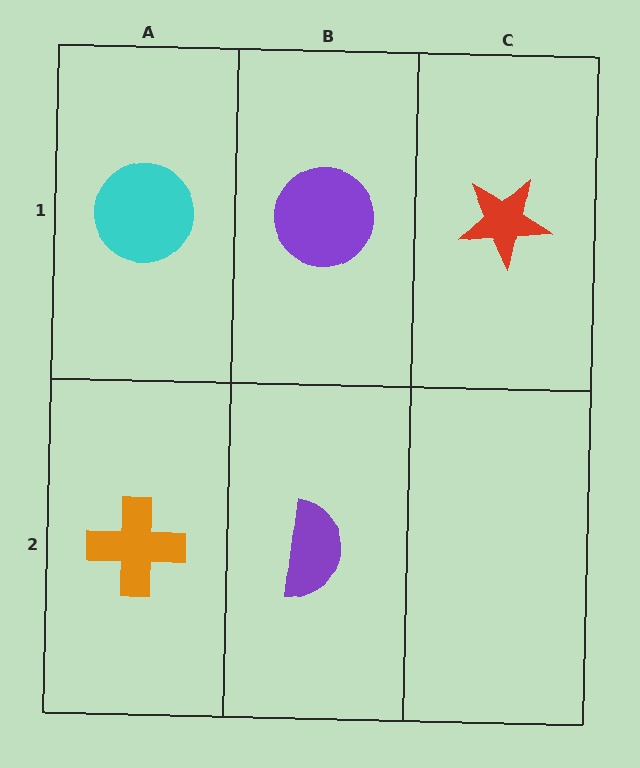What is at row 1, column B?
A purple circle.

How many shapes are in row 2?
2 shapes.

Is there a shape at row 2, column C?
No, that cell is empty.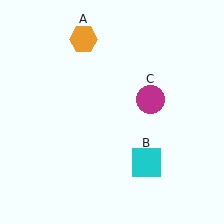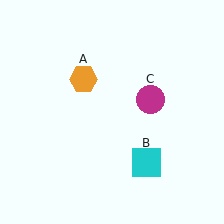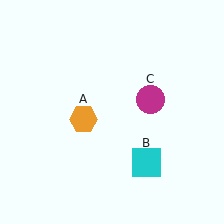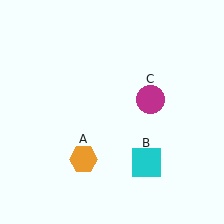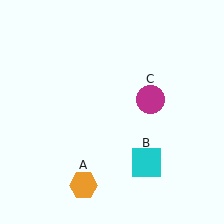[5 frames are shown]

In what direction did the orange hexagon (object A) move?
The orange hexagon (object A) moved down.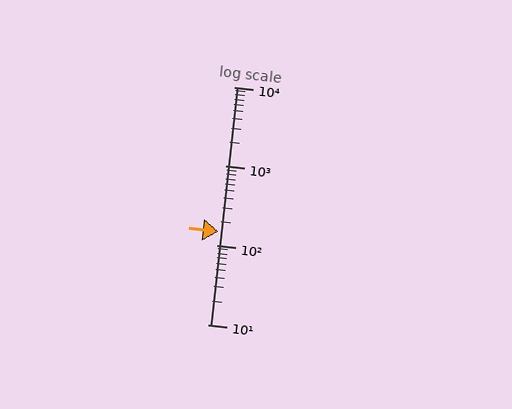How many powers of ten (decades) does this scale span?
The scale spans 3 decades, from 10 to 10000.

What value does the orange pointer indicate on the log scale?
The pointer indicates approximately 150.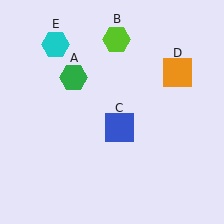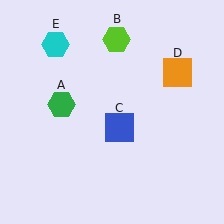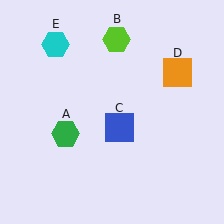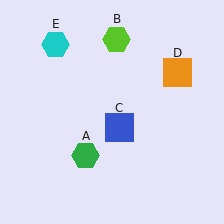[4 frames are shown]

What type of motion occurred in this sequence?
The green hexagon (object A) rotated counterclockwise around the center of the scene.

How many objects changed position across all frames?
1 object changed position: green hexagon (object A).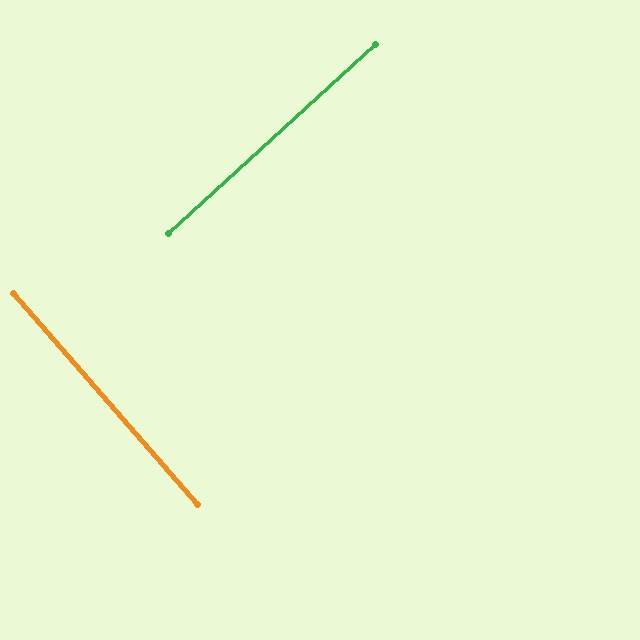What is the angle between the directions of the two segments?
Approximately 89 degrees.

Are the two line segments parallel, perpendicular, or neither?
Perpendicular — they meet at approximately 89°.